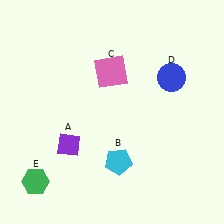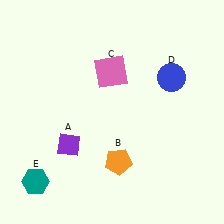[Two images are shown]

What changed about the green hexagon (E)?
In Image 1, E is green. In Image 2, it changed to teal.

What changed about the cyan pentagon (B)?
In Image 1, B is cyan. In Image 2, it changed to orange.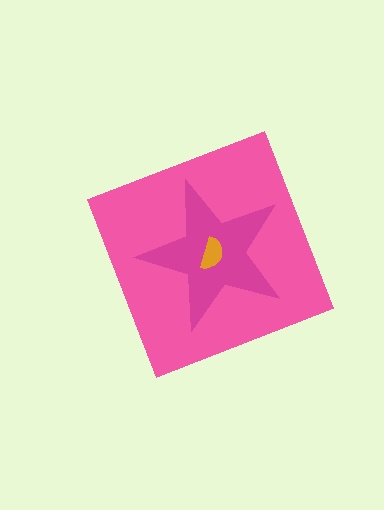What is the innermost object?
The orange semicircle.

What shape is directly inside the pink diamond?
The magenta star.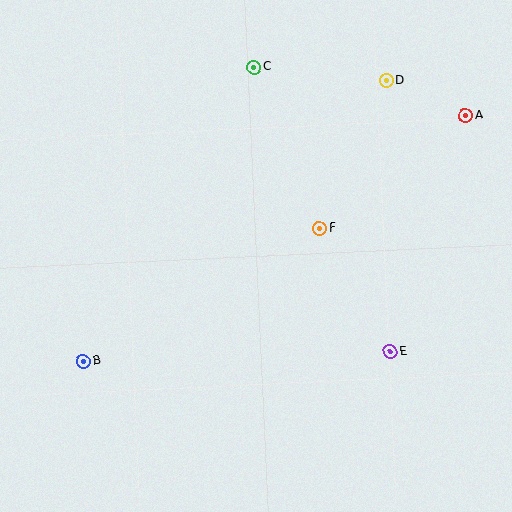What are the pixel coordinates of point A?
Point A is at (466, 115).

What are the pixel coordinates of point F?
Point F is at (320, 228).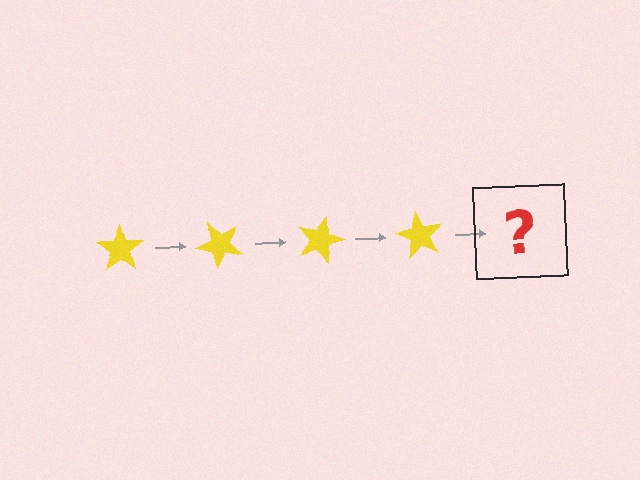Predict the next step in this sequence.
The next step is a yellow star rotated 180 degrees.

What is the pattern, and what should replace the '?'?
The pattern is that the star rotates 45 degrees each step. The '?' should be a yellow star rotated 180 degrees.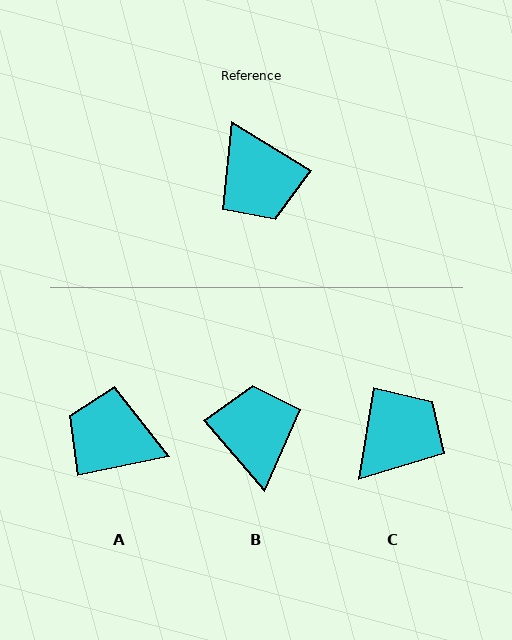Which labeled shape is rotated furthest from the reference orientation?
B, about 163 degrees away.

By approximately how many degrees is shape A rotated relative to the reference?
Approximately 137 degrees clockwise.